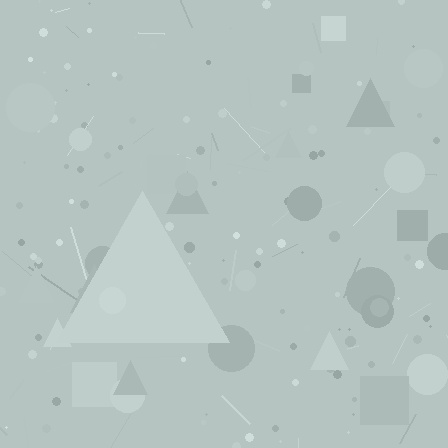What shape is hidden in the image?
A triangle is hidden in the image.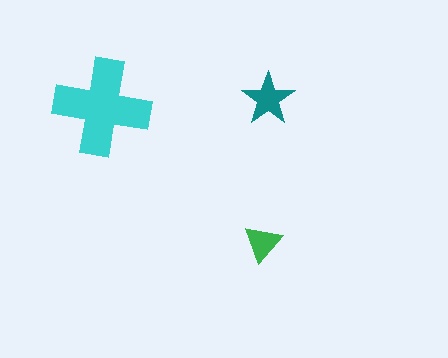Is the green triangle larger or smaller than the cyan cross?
Smaller.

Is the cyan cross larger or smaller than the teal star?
Larger.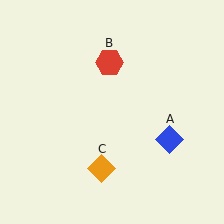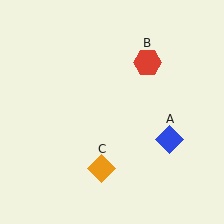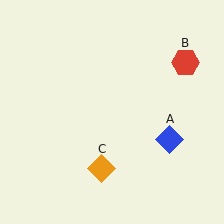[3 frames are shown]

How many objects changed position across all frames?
1 object changed position: red hexagon (object B).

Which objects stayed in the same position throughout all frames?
Blue diamond (object A) and orange diamond (object C) remained stationary.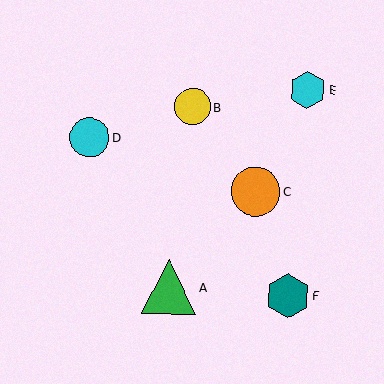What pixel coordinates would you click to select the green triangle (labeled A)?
Click at (169, 287) to select the green triangle A.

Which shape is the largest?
The green triangle (labeled A) is the largest.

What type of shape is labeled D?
Shape D is a cyan circle.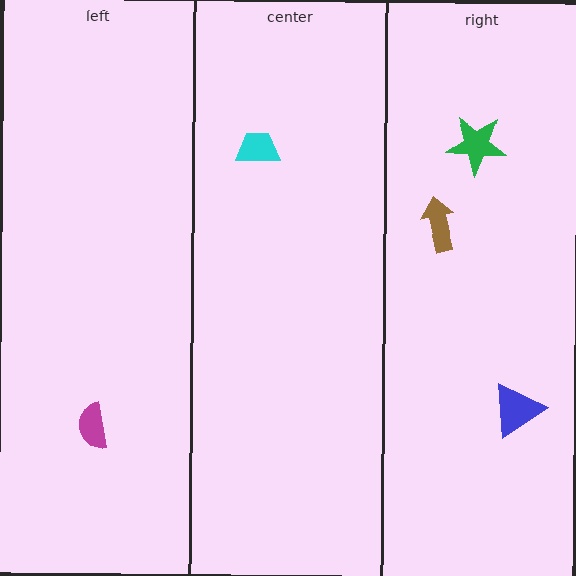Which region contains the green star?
The right region.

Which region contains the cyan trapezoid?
The center region.